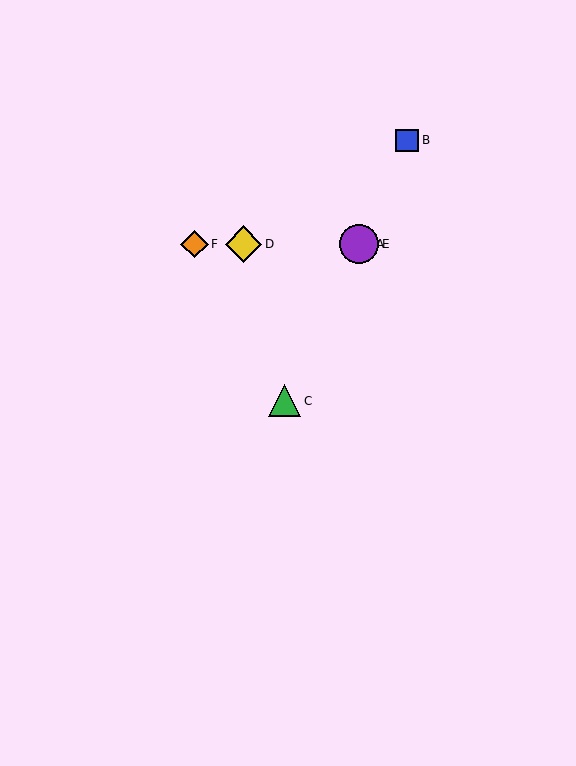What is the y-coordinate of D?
Object D is at y≈244.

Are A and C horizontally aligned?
No, A is at y≈244 and C is at y≈401.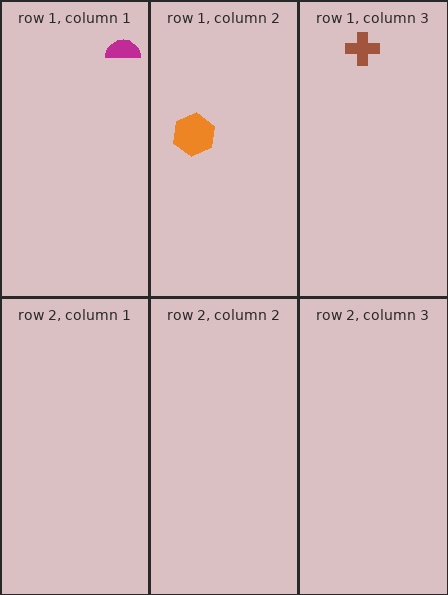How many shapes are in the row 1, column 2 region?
1.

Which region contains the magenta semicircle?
The row 1, column 1 region.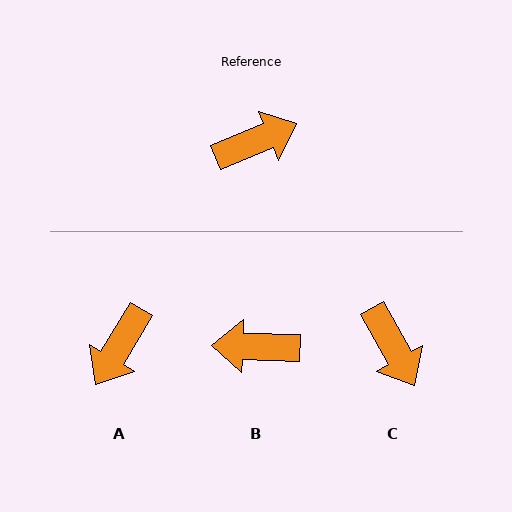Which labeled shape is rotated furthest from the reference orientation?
B, about 156 degrees away.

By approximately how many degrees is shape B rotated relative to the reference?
Approximately 156 degrees counter-clockwise.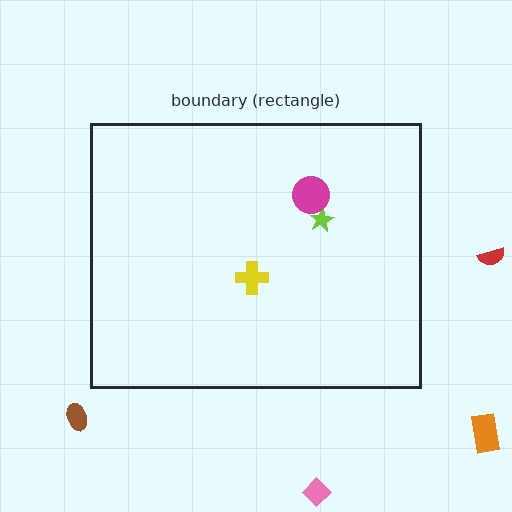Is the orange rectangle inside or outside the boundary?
Outside.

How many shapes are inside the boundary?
3 inside, 4 outside.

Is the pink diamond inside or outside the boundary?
Outside.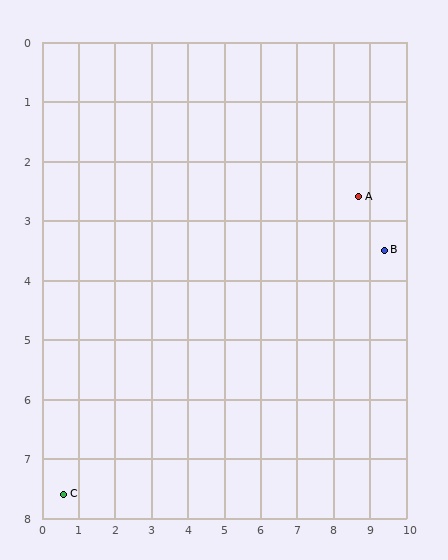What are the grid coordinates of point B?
Point B is at approximately (9.4, 3.5).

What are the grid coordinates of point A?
Point A is at approximately (8.7, 2.6).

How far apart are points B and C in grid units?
Points B and C are about 9.7 grid units apart.